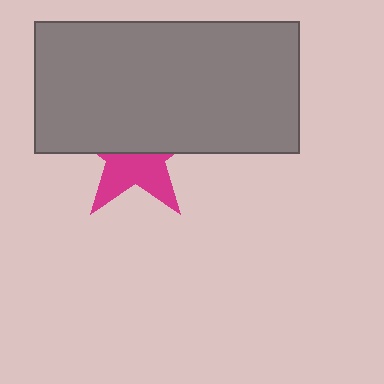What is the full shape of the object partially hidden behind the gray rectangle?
The partially hidden object is a magenta star.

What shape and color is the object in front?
The object in front is a gray rectangle.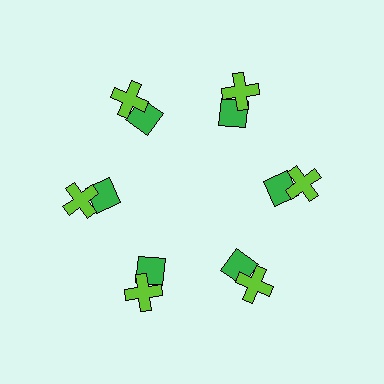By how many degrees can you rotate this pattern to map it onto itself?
The pattern maps onto itself every 60 degrees of rotation.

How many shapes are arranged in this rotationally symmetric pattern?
There are 12 shapes, arranged in 6 groups of 2.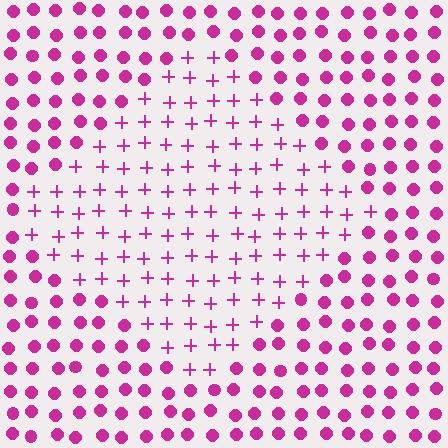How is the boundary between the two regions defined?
The boundary is defined by a change in element shape: plus signs inside vs. circles outside. All elements share the same color and spacing.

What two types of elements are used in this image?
The image uses plus signs inside the diamond region and circles outside it.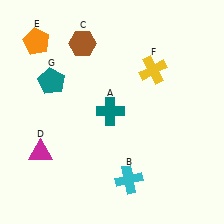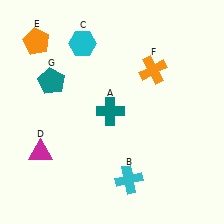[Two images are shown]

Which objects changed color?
C changed from brown to cyan. F changed from yellow to orange.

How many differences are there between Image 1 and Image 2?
There are 2 differences between the two images.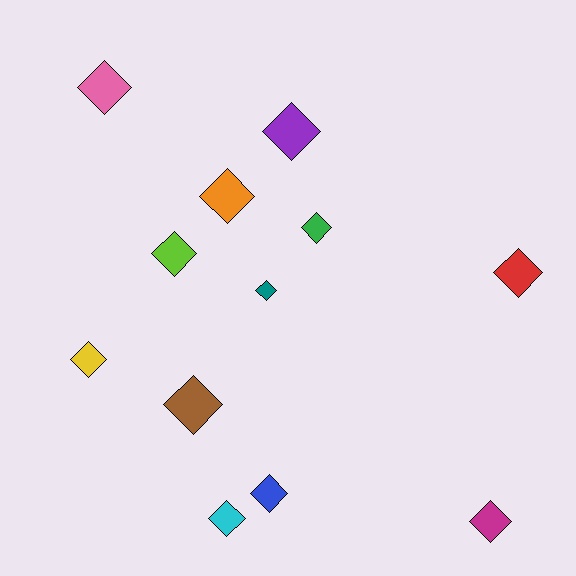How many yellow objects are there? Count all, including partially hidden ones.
There is 1 yellow object.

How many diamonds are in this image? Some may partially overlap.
There are 12 diamonds.